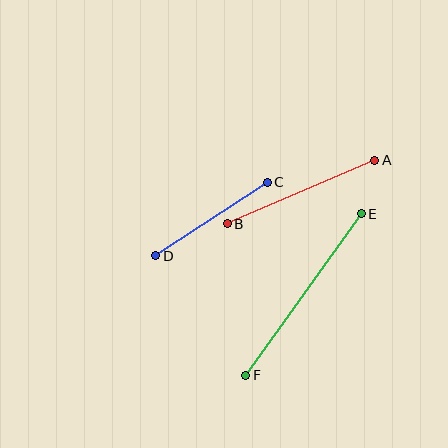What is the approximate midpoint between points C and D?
The midpoint is at approximately (211, 219) pixels.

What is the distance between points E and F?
The distance is approximately 199 pixels.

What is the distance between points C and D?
The distance is approximately 133 pixels.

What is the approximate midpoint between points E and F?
The midpoint is at approximately (304, 295) pixels.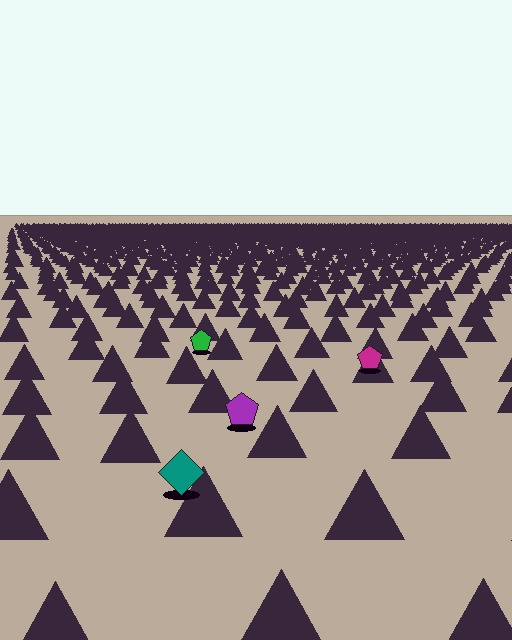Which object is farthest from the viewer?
The green pentagon is farthest from the viewer. It appears smaller and the ground texture around it is denser.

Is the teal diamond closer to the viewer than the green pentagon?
Yes. The teal diamond is closer — you can tell from the texture gradient: the ground texture is coarser near it.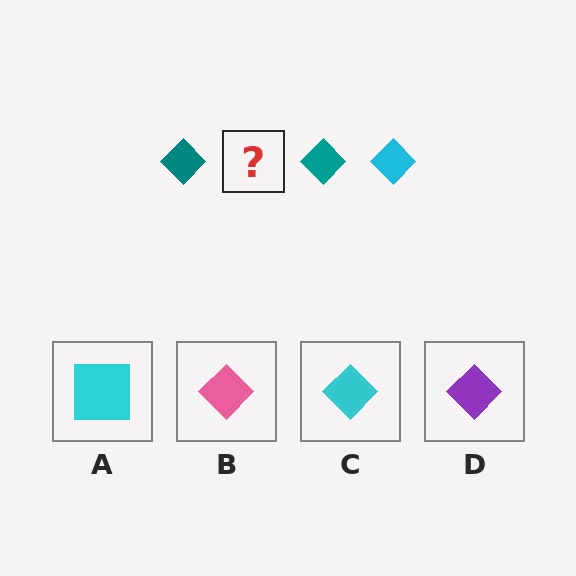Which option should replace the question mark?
Option C.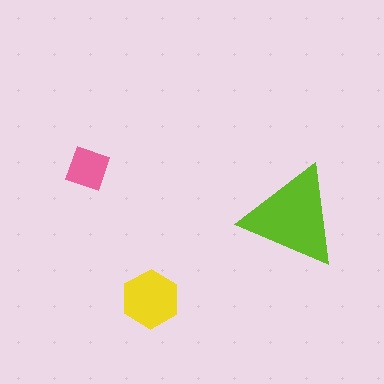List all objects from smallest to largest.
The pink diamond, the yellow hexagon, the lime triangle.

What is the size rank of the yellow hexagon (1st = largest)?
2nd.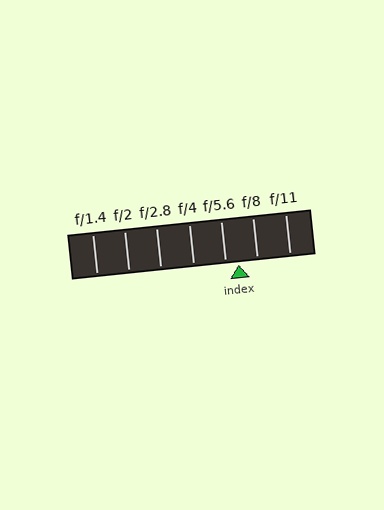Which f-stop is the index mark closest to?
The index mark is closest to f/5.6.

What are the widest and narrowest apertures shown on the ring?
The widest aperture shown is f/1.4 and the narrowest is f/11.